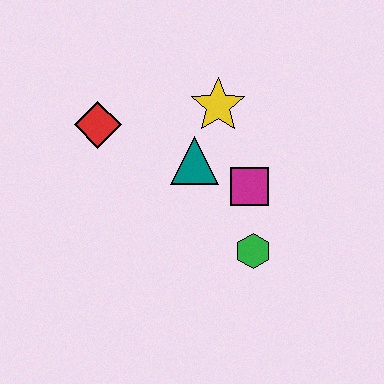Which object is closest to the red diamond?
The teal triangle is closest to the red diamond.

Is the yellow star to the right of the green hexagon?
No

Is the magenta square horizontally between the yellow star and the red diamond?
No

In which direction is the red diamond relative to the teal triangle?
The red diamond is to the left of the teal triangle.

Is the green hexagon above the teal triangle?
No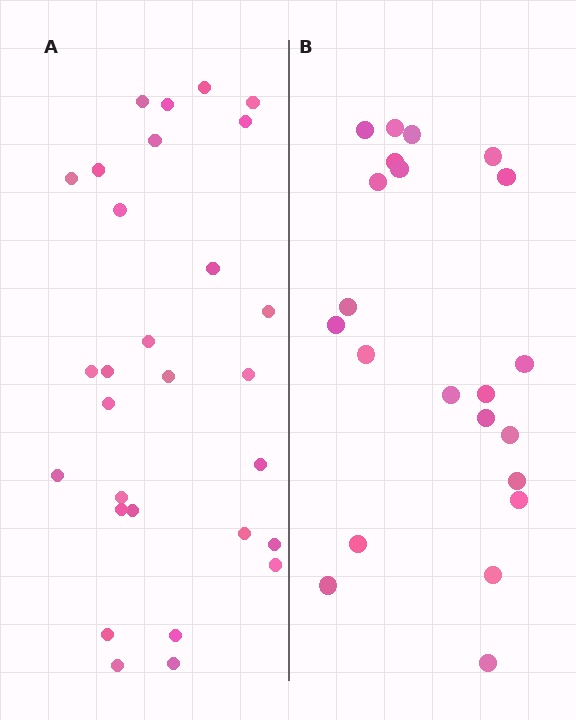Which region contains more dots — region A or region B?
Region A (the left region) has more dots.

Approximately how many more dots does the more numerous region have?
Region A has roughly 8 or so more dots than region B.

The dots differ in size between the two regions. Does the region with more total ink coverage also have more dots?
No. Region B has more total ink coverage because its dots are larger, but region A actually contains more individual dots. Total area can be misleading — the number of items is what matters here.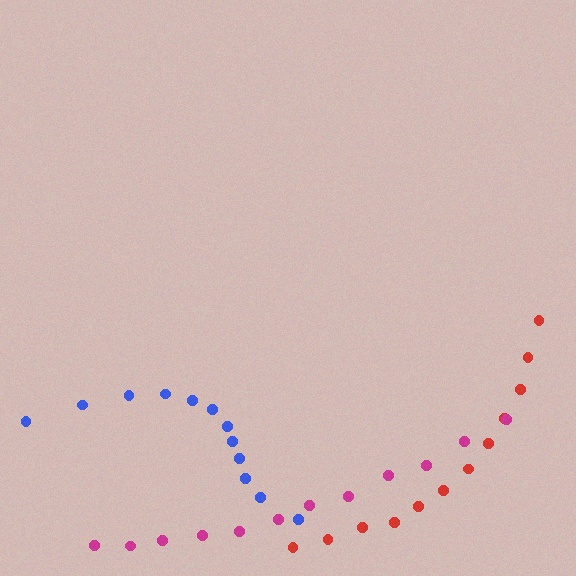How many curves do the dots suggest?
There are 3 distinct paths.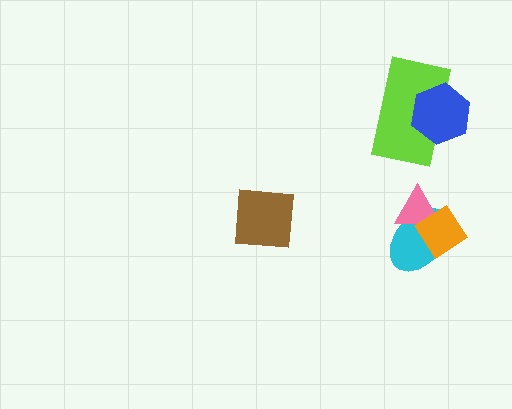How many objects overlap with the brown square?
0 objects overlap with the brown square.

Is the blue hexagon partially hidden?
No, no other shape covers it.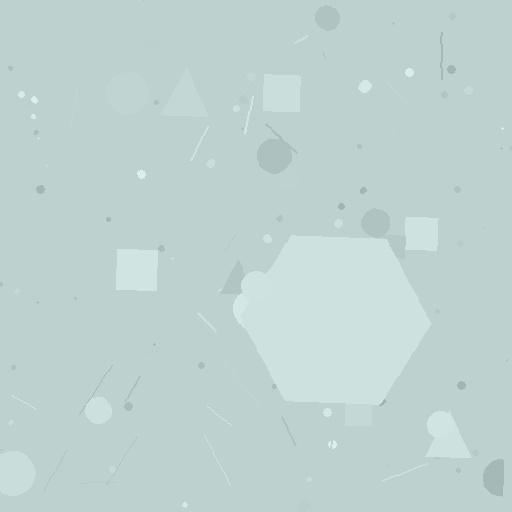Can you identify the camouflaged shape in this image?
The camouflaged shape is a hexagon.